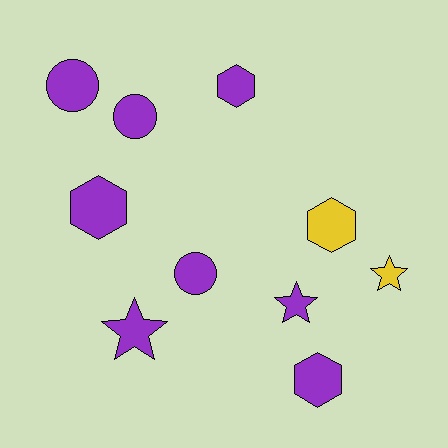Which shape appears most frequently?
Hexagon, with 4 objects.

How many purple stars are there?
There are 2 purple stars.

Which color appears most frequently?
Purple, with 8 objects.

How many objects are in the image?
There are 10 objects.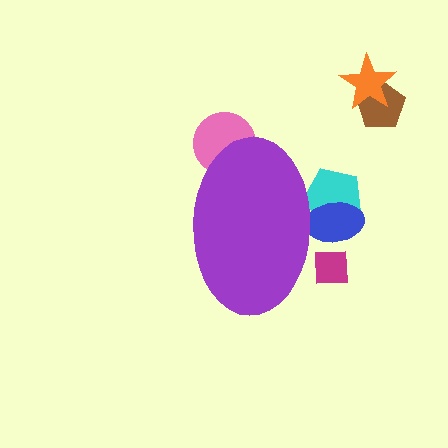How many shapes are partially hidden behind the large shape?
4 shapes are partially hidden.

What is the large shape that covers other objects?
A purple ellipse.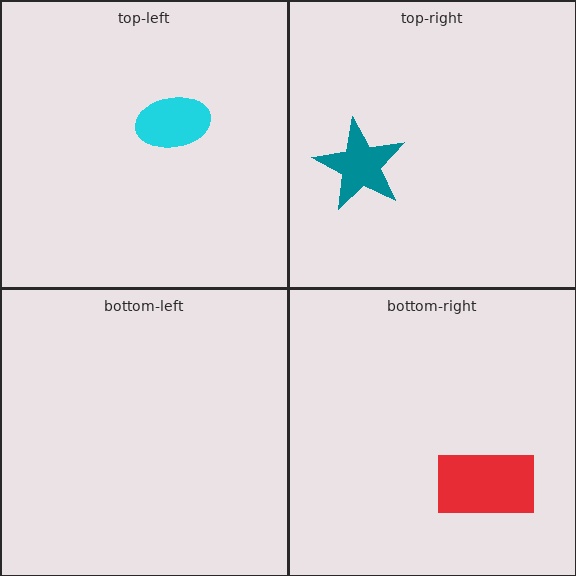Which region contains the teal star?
The top-right region.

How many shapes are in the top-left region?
1.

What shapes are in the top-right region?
The teal star.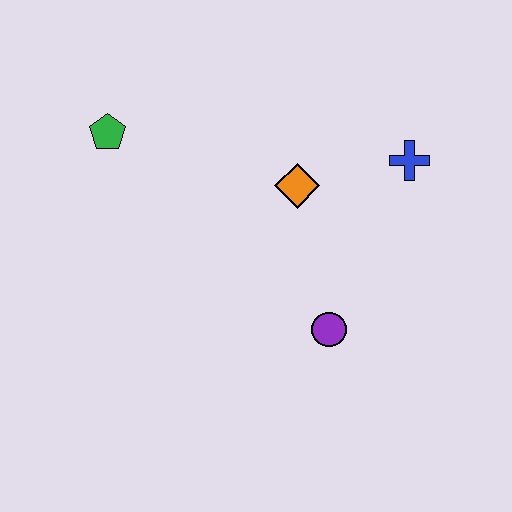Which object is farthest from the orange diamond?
The green pentagon is farthest from the orange diamond.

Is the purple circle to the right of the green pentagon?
Yes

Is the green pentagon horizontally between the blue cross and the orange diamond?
No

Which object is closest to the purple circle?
The orange diamond is closest to the purple circle.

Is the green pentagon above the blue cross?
Yes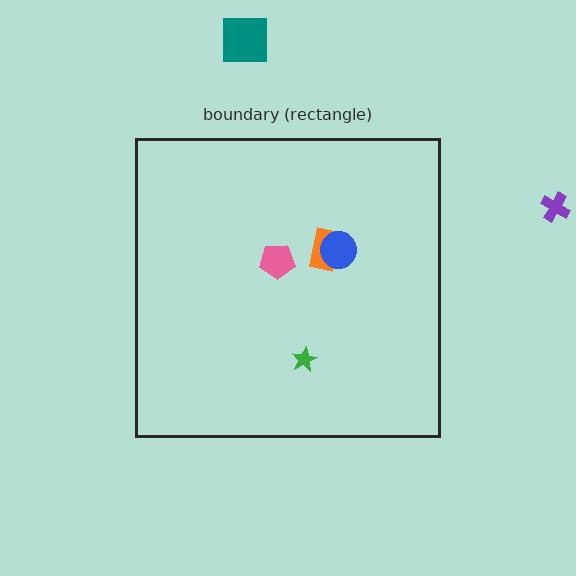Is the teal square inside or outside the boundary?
Outside.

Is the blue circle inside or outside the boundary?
Inside.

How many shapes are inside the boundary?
4 inside, 2 outside.